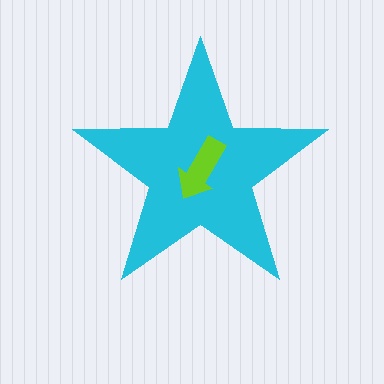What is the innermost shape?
The lime arrow.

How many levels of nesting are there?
2.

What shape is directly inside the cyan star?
The lime arrow.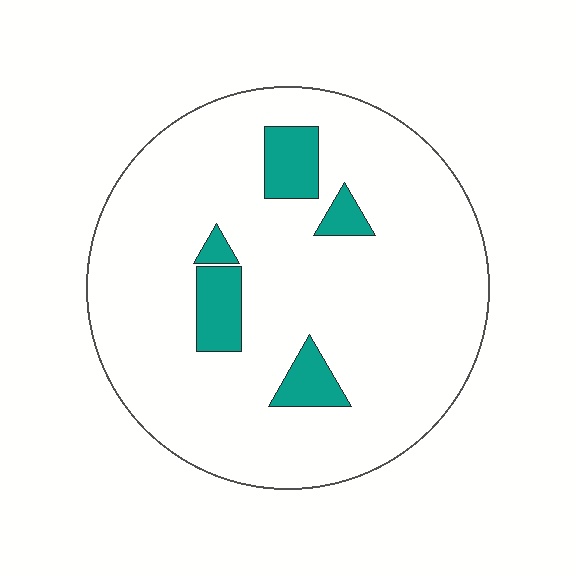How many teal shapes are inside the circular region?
5.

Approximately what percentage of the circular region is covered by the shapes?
Approximately 10%.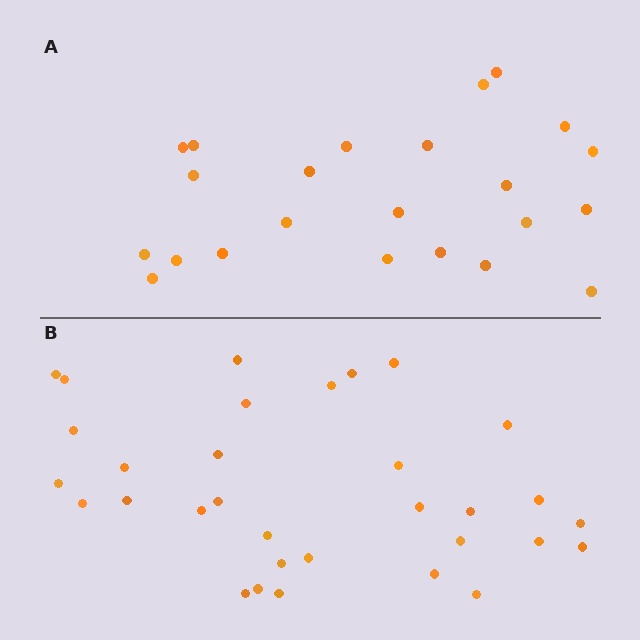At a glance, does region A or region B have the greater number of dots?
Region B (the bottom region) has more dots.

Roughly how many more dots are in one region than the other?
Region B has roughly 8 or so more dots than region A.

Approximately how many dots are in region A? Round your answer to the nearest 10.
About 20 dots. (The exact count is 23, which rounds to 20.)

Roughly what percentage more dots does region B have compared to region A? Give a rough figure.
About 40% more.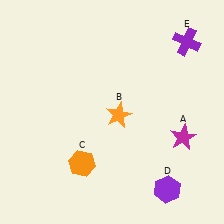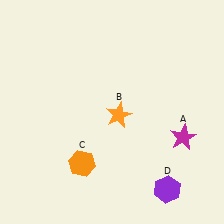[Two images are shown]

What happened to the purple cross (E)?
The purple cross (E) was removed in Image 2. It was in the top-right area of Image 1.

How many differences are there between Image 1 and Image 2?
There is 1 difference between the two images.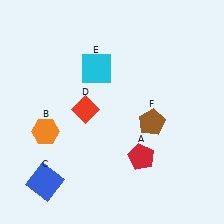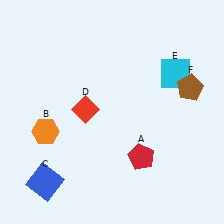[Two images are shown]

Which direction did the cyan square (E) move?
The cyan square (E) moved right.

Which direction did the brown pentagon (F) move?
The brown pentagon (F) moved right.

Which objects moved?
The objects that moved are: the cyan square (E), the brown pentagon (F).